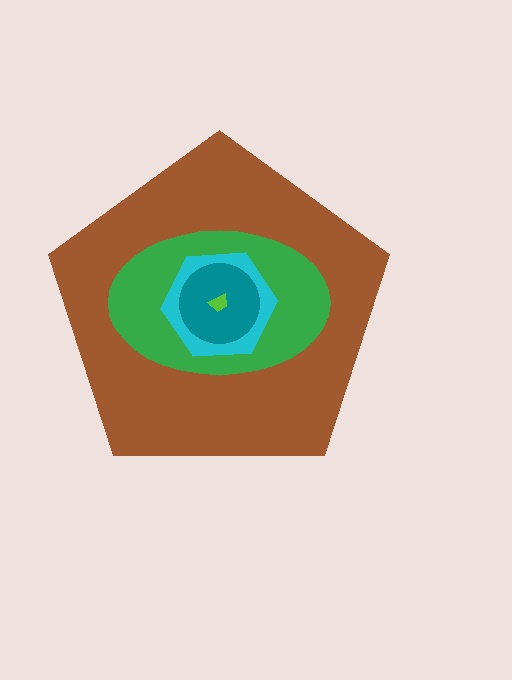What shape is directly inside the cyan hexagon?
The teal circle.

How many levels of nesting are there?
5.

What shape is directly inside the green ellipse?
The cyan hexagon.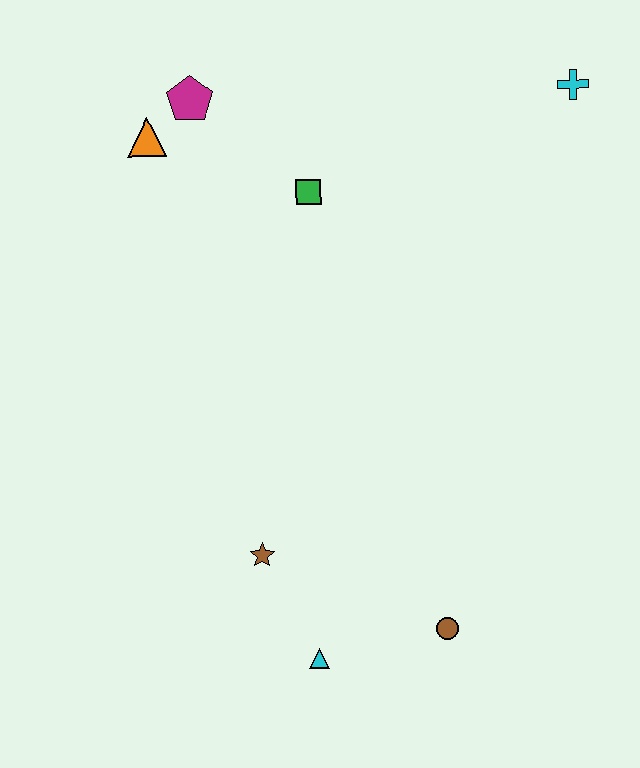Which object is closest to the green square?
The magenta pentagon is closest to the green square.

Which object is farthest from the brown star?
The cyan cross is farthest from the brown star.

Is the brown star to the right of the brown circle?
No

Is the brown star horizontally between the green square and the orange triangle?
Yes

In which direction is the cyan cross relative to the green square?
The cyan cross is to the right of the green square.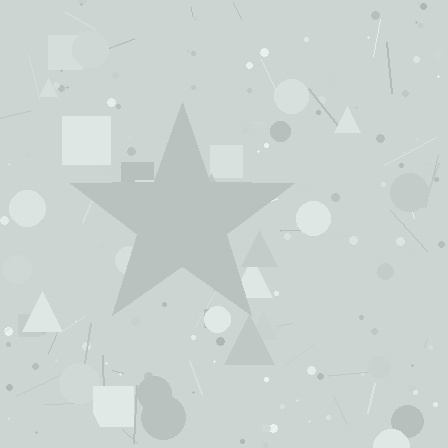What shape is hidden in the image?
A star is hidden in the image.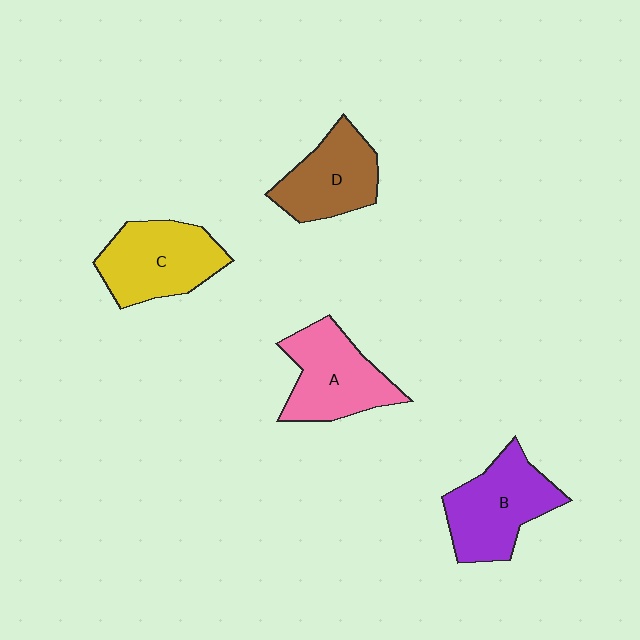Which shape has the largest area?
Shape B (purple).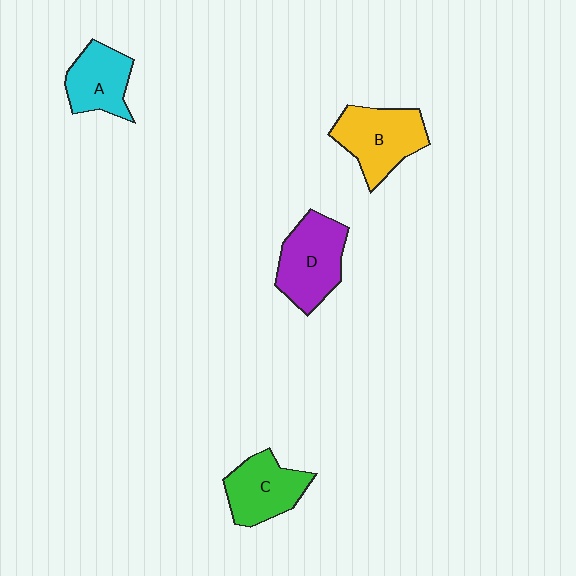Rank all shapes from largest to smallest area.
From largest to smallest: B (yellow), D (purple), C (green), A (cyan).